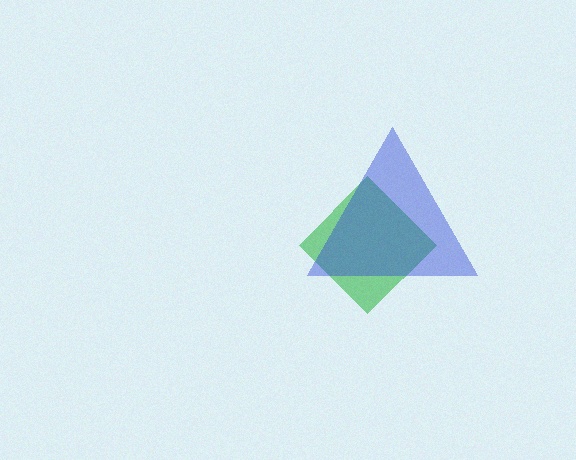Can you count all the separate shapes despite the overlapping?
Yes, there are 2 separate shapes.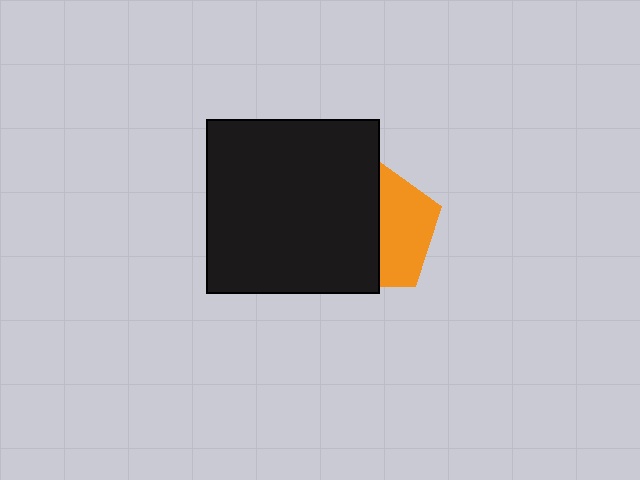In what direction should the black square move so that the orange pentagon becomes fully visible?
The black square should move left. That is the shortest direction to clear the overlap and leave the orange pentagon fully visible.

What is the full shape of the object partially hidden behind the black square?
The partially hidden object is an orange pentagon.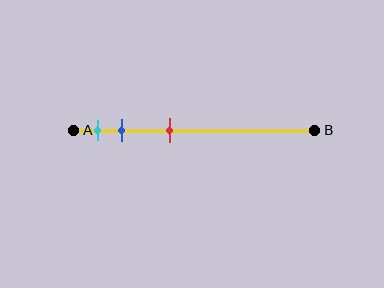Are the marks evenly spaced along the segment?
No, the marks are not evenly spaced.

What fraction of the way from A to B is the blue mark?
The blue mark is approximately 20% (0.2) of the way from A to B.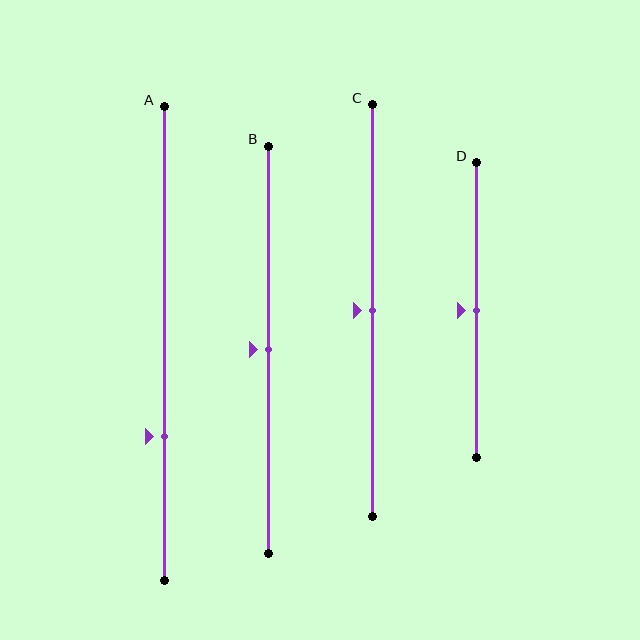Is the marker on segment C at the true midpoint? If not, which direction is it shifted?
Yes, the marker on segment C is at the true midpoint.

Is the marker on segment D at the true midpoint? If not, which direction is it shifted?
Yes, the marker on segment D is at the true midpoint.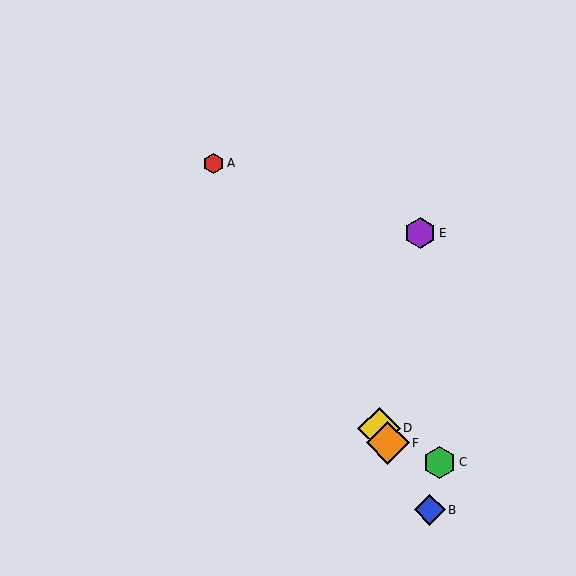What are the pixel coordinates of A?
Object A is at (214, 163).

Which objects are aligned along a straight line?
Objects A, B, D, F are aligned along a straight line.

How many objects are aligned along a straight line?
4 objects (A, B, D, F) are aligned along a straight line.